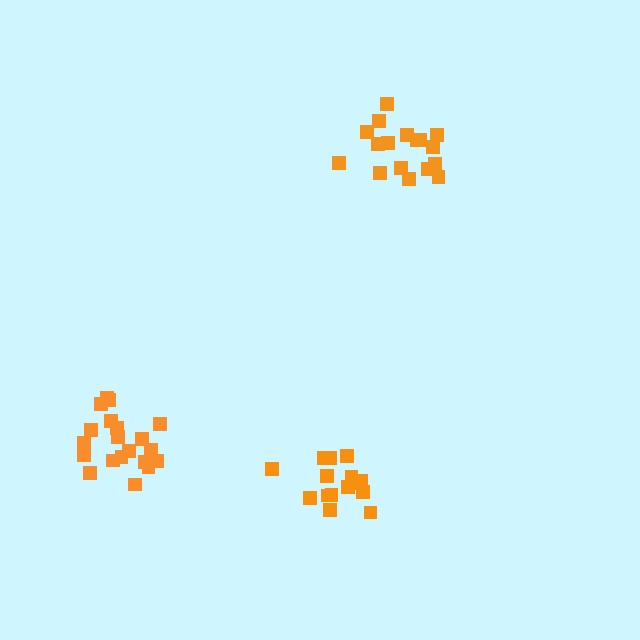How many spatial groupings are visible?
There are 3 spatial groupings.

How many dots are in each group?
Group 1: 17 dots, Group 2: 15 dots, Group 3: 20 dots (52 total).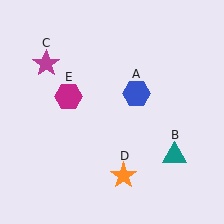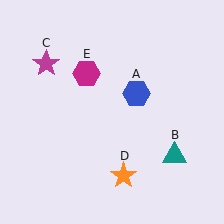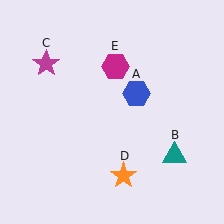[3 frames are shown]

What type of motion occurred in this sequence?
The magenta hexagon (object E) rotated clockwise around the center of the scene.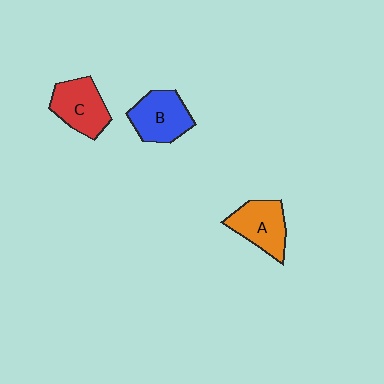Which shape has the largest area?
Shape B (blue).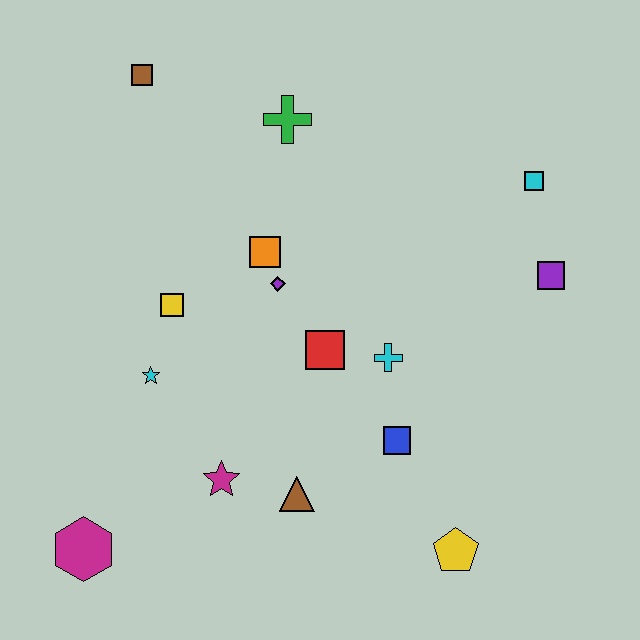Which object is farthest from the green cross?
The magenta hexagon is farthest from the green cross.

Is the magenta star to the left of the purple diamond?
Yes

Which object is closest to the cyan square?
The purple square is closest to the cyan square.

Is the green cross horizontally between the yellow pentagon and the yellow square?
Yes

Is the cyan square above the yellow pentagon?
Yes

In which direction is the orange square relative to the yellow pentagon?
The orange square is above the yellow pentagon.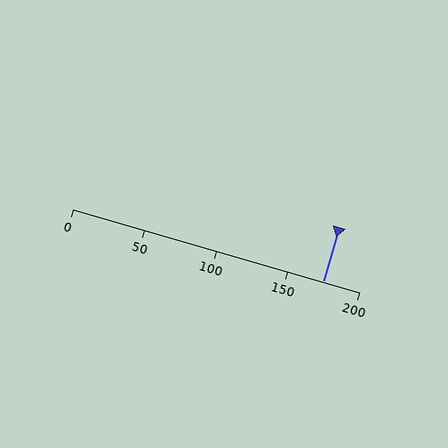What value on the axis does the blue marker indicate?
The marker indicates approximately 175.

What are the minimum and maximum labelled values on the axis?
The axis runs from 0 to 200.